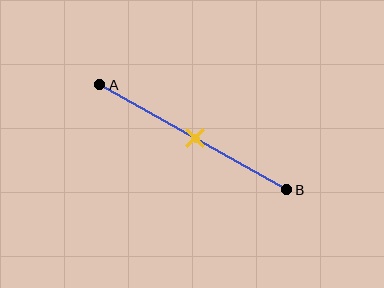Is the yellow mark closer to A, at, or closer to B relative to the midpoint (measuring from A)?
The yellow mark is approximately at the midpoint of segment AB.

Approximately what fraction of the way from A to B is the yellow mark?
The yellow mark is approximately 50% of the way from A to B.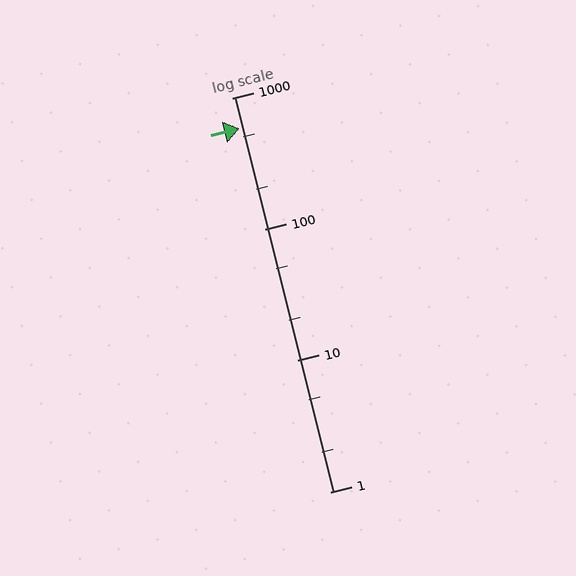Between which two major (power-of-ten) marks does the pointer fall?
The pointer is between 100 and 1000.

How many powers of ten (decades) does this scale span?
The scale spans 3 decades, from 1 to 1000.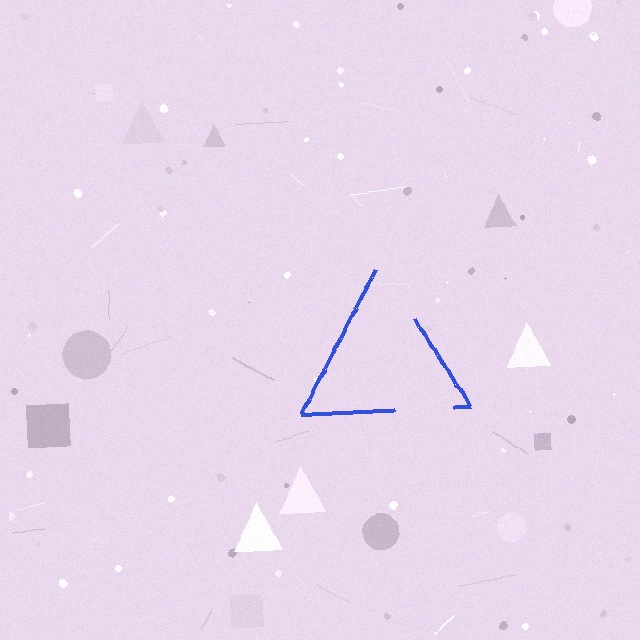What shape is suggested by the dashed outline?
The dashed outline suggests a triangle.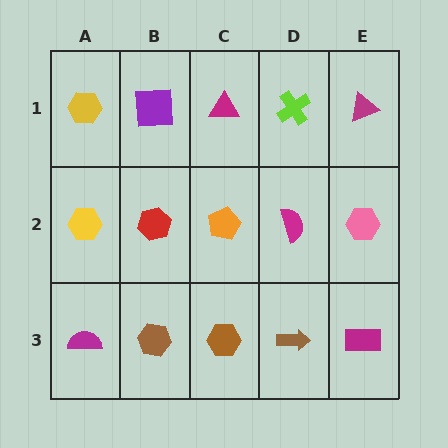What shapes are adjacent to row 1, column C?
An orange pentagon (row 2, column C), a purple square (row 1, column B), a lime cross (row 1, column D).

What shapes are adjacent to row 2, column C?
A magenta triangle (row 1, column C), a brown hexagon (row 3, column C), a red hexagon (row 2, column B), a magenta semicircle (row 2, column D).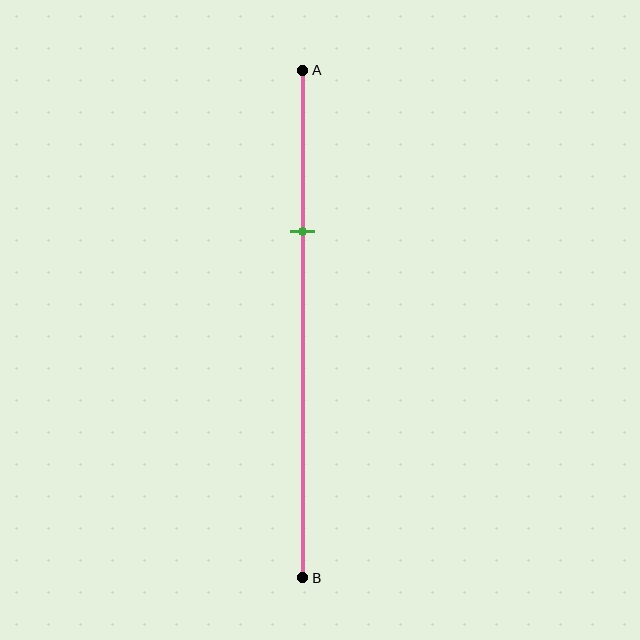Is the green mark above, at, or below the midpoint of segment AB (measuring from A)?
The green mark is above the midpoint of segment AB.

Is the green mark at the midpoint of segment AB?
No, the mark is at about 30% from A, not at the 50% midpoint.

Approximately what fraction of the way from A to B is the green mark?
The green mark is approximately 30% of the way from A to B.